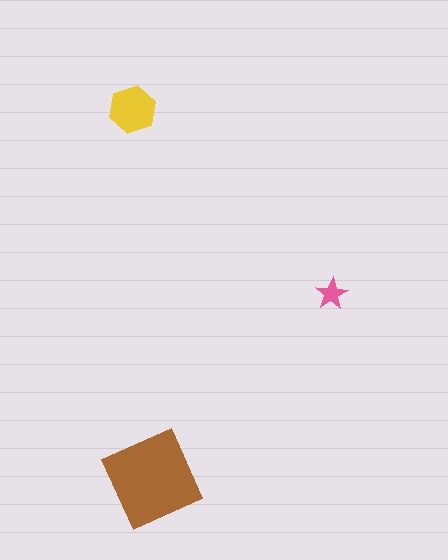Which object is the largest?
The brown square.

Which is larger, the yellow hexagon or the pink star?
The yellow hexagon.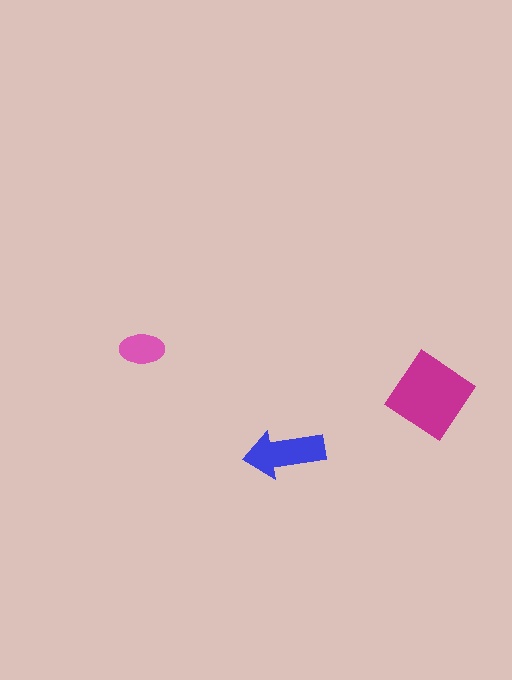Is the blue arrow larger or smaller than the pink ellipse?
Larger.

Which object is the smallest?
The pink ellipse.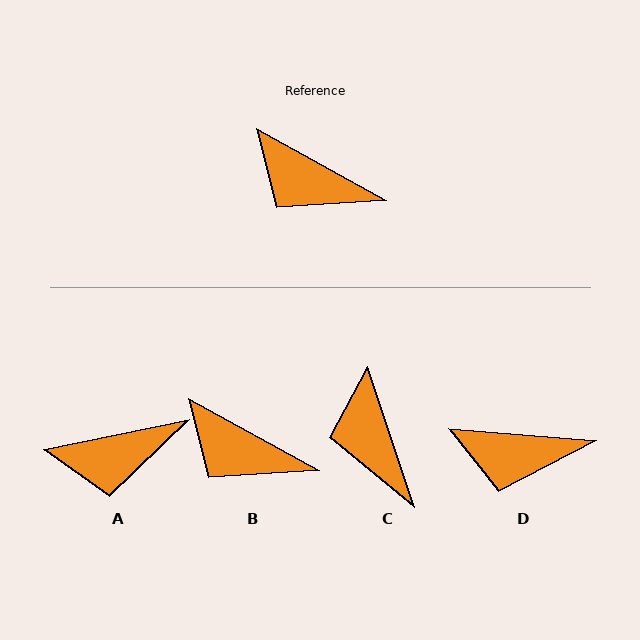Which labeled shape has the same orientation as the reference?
B.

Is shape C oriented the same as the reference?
No, it is off by about 43 degrees.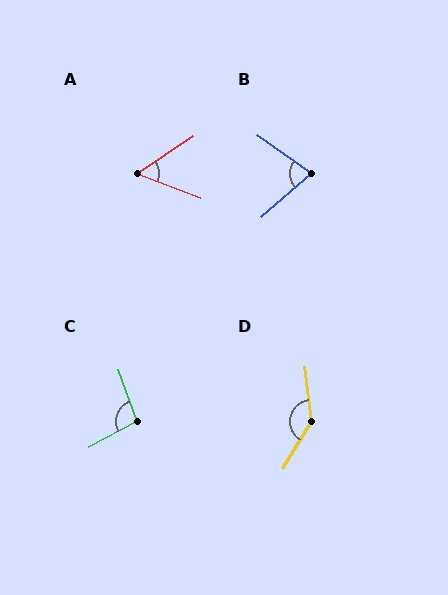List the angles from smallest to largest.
A (55°), B (76°), C (99°), D (142°).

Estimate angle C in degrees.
Approximately 99 degrees.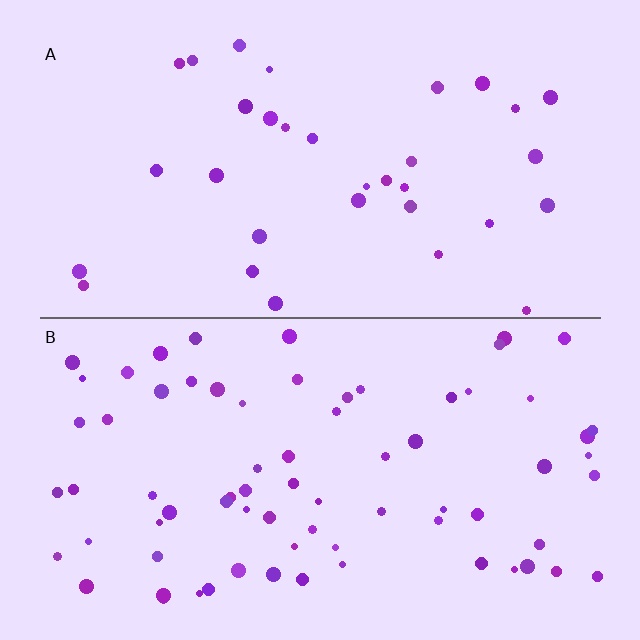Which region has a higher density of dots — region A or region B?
B (the bottom).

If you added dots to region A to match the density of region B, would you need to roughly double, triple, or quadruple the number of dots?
Approximately double.